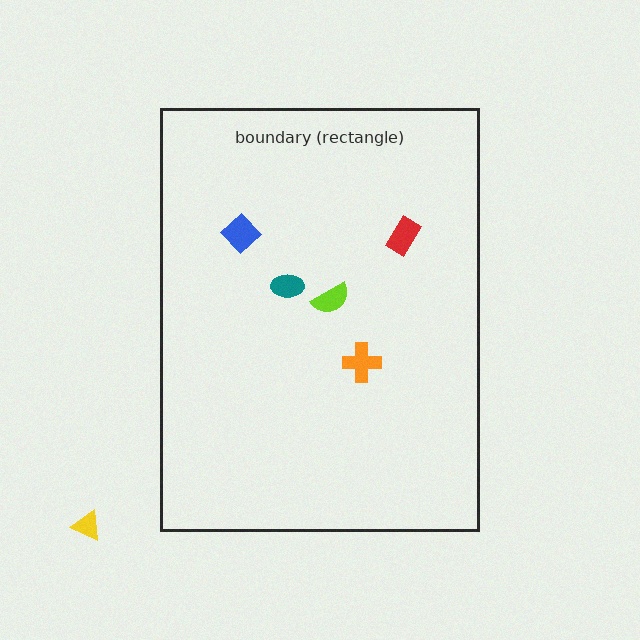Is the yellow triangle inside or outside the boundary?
Outside.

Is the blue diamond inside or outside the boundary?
Inside.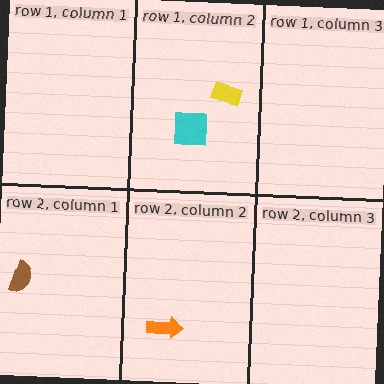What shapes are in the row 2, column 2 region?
The orange arrow.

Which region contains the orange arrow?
The row 2, column 2 region.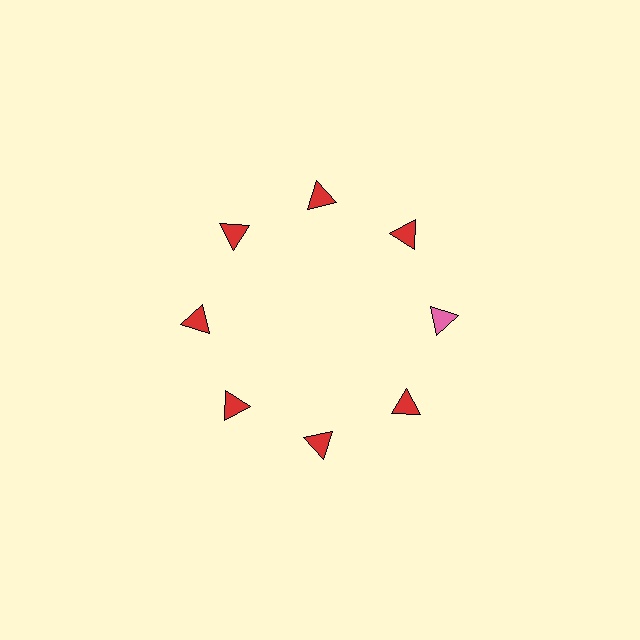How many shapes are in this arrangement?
There are 8 shapes arranged in a ring pattern.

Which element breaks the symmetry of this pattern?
The pink triangle at roughly the 3 o'clock position breaks the symmetry. All other shapes are red triangles.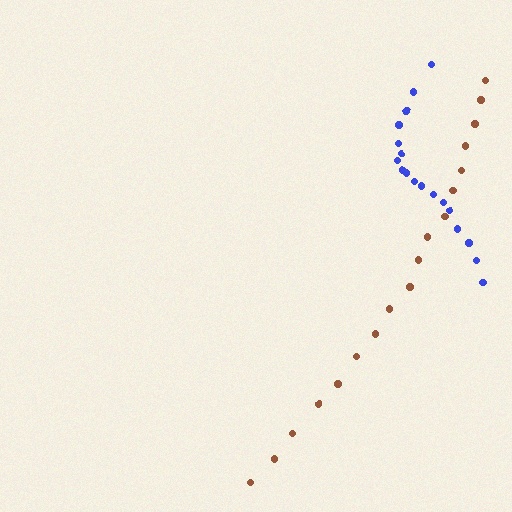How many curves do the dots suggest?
There are 2 distinct paths.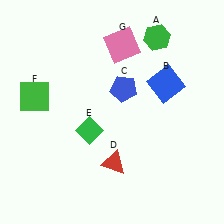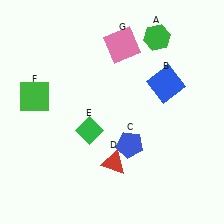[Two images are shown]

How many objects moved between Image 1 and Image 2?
1 object moved between the two images.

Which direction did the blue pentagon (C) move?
The blue pentagon (C) moved down.